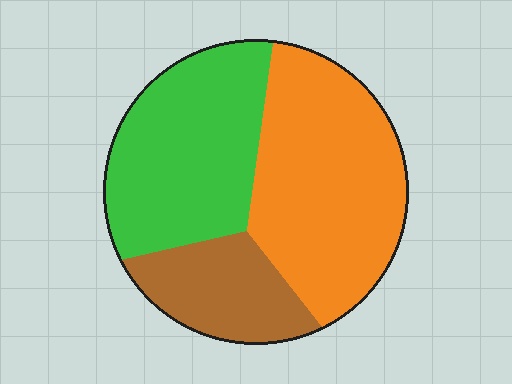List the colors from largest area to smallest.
From largest to smallest: orange, green, brown.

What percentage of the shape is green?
Green covers roughly 35% of the shape.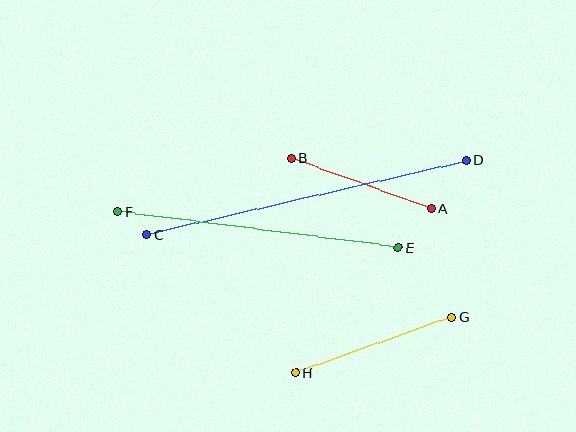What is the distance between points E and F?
The distance is approximately 283 pixels.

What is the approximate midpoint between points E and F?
The midpoint is at approximately (258, 230) pixels.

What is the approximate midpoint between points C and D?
The midpoint is at approximately (306, 197) pixels.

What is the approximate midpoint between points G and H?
The midpoint is at approximately (374, 345) pixels.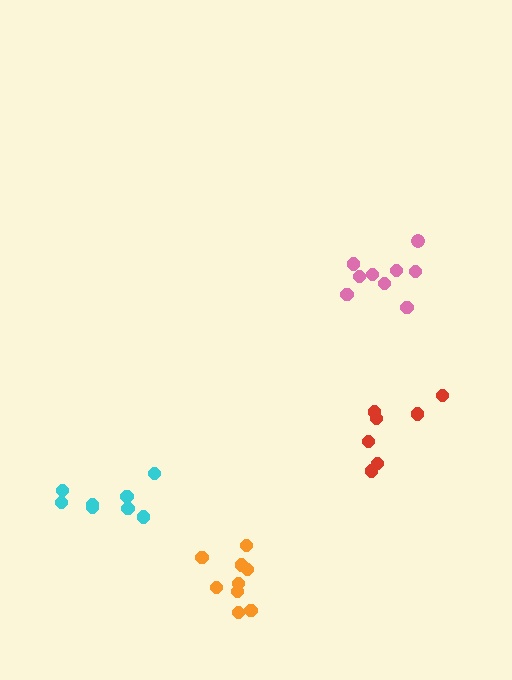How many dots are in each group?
Group 1: 9 dots, Group 2: 7 dots, Group 3: 9 dots, Group 4: 8 dots (33 total).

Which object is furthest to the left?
The cyan cluster is leftmost.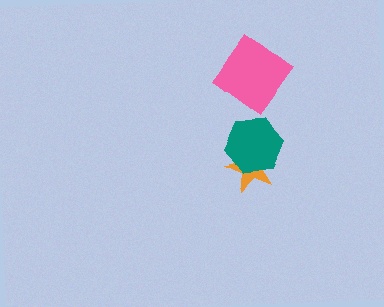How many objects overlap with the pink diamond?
0 objects overlap with the pink diamond.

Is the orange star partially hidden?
Yes, it is partially covered by another shape.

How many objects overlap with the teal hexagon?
1 object overlaps with the teal hexagon.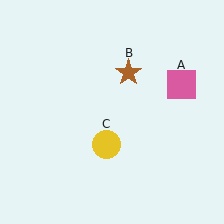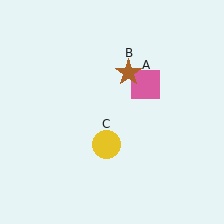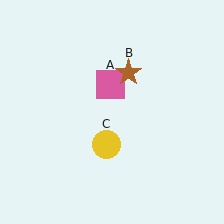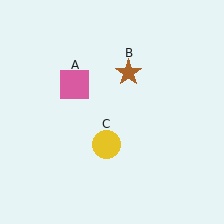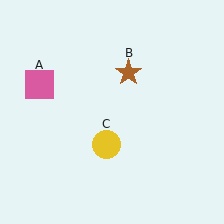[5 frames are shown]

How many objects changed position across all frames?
1 object changed position: pink square (object A).